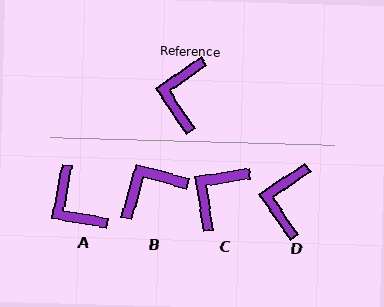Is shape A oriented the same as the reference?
No, it is off by about 45 degrees.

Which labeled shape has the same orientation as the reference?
D.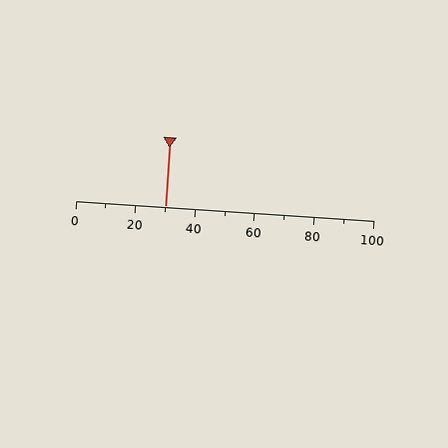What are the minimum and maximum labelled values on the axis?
The axis runs from 0 to 100.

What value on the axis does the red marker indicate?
The marker indicates approximately 30.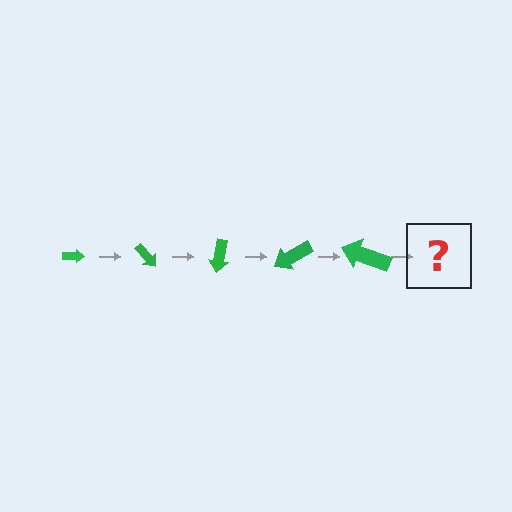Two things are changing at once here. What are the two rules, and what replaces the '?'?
The two rules are that the arrow grows larger each step and it rotates 50 degrees each step. The '?' should be an arrow, larger than the previous one and rotated 250 degrees from the start.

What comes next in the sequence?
The next element should be an arrow, larger than the previous one and rotated 250 degrees from the start.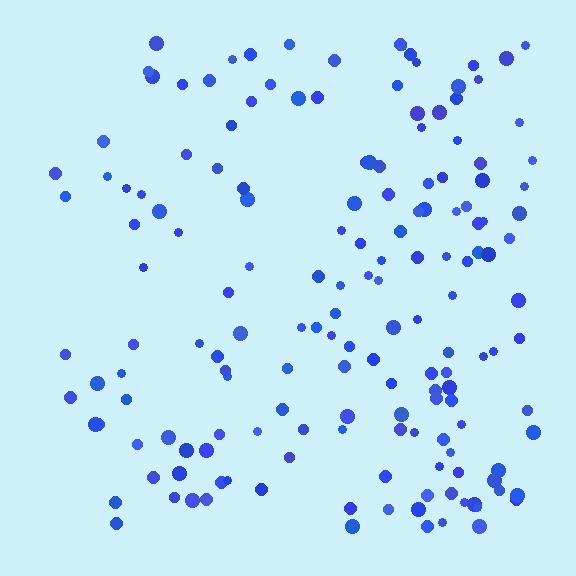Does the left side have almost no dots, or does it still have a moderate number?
Still a moderate number, just noticeably fewer than the right.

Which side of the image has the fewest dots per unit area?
The left.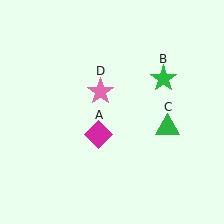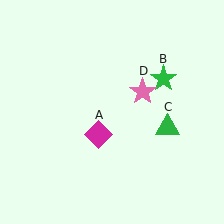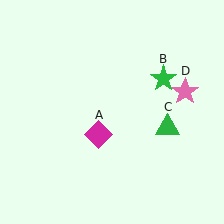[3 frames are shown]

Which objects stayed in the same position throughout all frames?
Magenta diamond (object A) and green star (object B) and green triangle (object C) remained stationary.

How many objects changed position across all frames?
1 object changed position: pink star (object D).